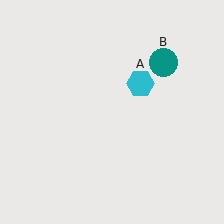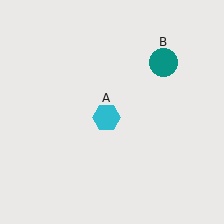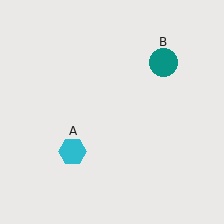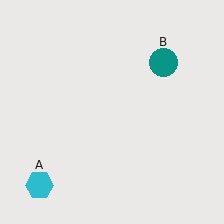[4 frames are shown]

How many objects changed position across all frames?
1 object changed position: cyan hexagon (object A).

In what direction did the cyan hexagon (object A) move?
The cyan hexagon (object A) moved down and to the left.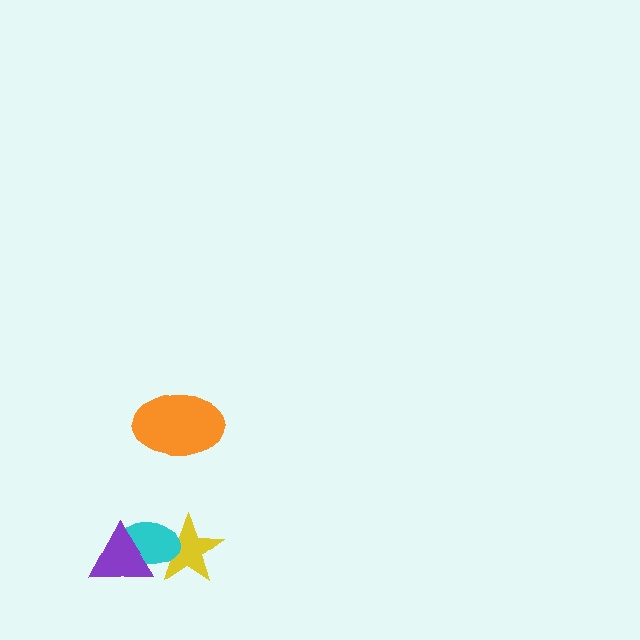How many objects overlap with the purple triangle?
2 objects overlap with the purple triangle.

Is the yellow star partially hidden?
Yes, it is partially covered by another shape.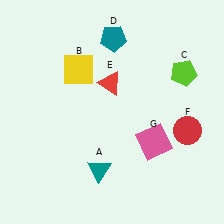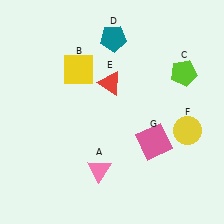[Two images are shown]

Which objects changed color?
A changed from teal to pink. F changed from red to yellow.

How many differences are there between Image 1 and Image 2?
There are 2 differences between the two images.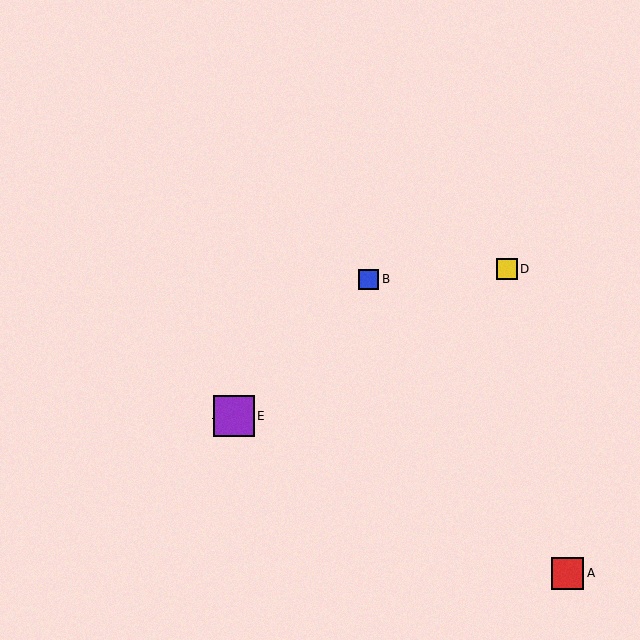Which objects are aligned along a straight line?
Objects C, D, E are aligned along a straight line.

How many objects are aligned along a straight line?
3 objects (C, D, E) are aligned along a straight line.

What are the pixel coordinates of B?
Object B is at (368, 279).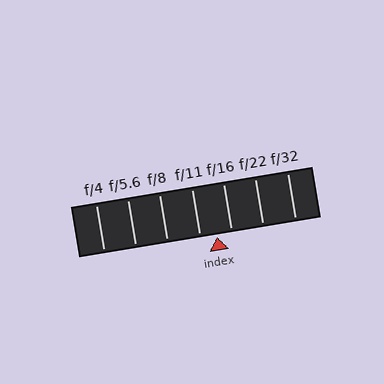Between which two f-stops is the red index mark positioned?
The index mark is between f/11 and f/16.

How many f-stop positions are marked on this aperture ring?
There are 7 f-stop positions marked.